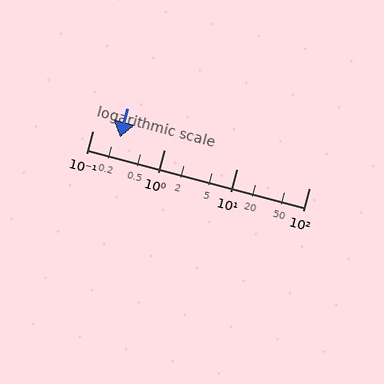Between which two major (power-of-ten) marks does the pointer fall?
The pointer is between 0.1 and 1.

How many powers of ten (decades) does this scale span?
The scale spans 3 decades, from 0.1 to 100.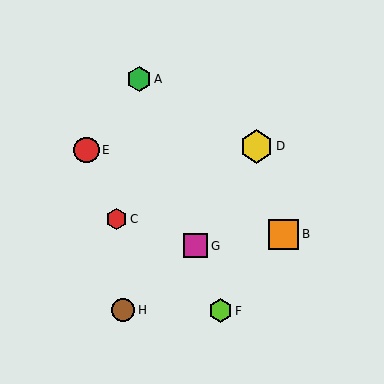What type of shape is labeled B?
Shape B is an orange square.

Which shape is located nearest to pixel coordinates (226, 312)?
The lime hexagon (labeled F) at (221, 311) is nearest to that location.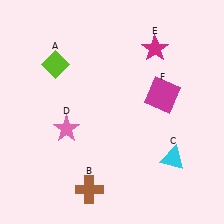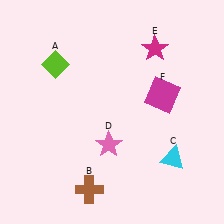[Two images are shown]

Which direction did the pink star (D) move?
The pink star (D) moved right.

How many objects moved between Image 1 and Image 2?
1 object moved between the two images.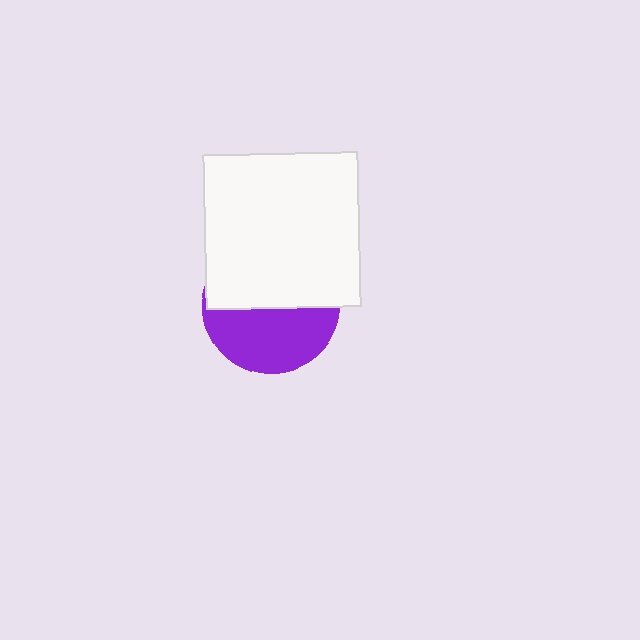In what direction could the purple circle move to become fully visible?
The purple circle could move down. That would shift it out from behind the white square entirely.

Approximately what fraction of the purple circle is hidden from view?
Roughly 52% of the purple circle is hidden behind the white square.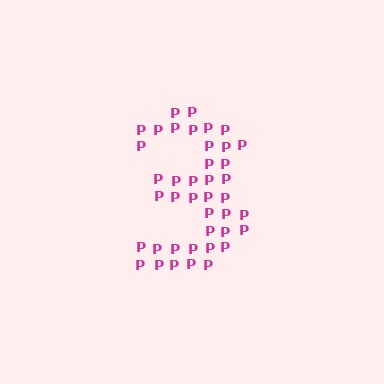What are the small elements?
The small elements are letter P's.